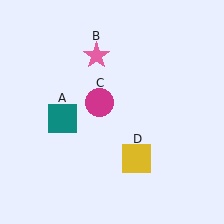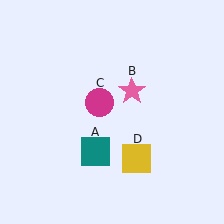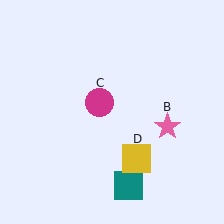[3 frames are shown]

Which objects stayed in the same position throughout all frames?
Magenta circle (object C) and yellow square (object D) remained stationary.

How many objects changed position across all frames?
2 objects changed position: teal square (object A), pink star (object B).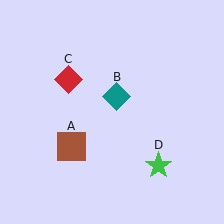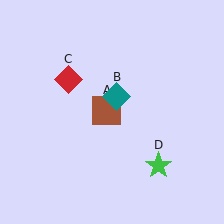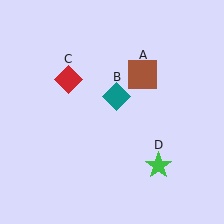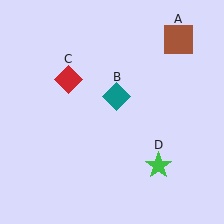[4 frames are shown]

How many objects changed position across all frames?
1 object changed position: brown square (object A).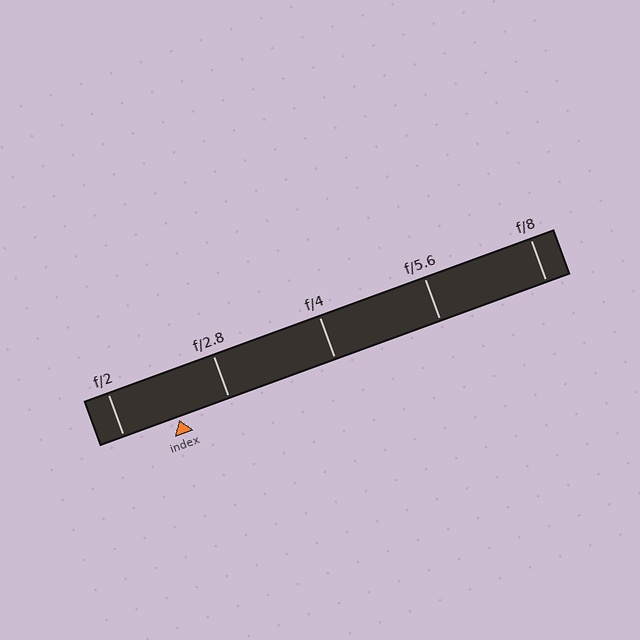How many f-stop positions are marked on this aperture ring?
There are 5 f-stop positions marked.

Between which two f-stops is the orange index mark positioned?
The index mark is between f/2 and f/2.8.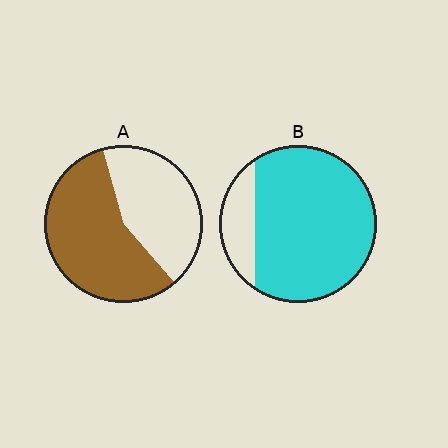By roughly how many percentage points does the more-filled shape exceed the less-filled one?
By roughly 25 percentage points (B over A).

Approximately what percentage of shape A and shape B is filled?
A is approximately 55% and B is approximately 85%.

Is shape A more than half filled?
Yes.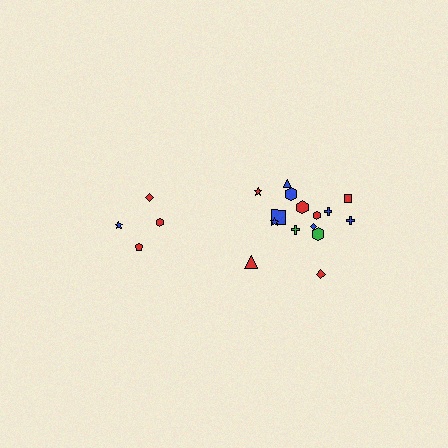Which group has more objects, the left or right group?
The right group.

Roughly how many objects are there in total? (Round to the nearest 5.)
Roughly 20 objects in total.